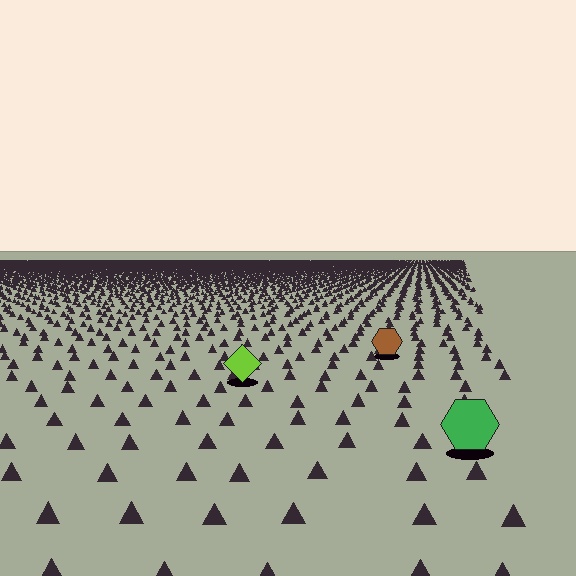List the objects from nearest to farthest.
From nearest to farthest: the green hexagon, the lime diamond, the brown hexagon.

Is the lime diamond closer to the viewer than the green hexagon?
No. The green hexagon is closer — you can tell from the texture gradient: the ground texture is coarser near it.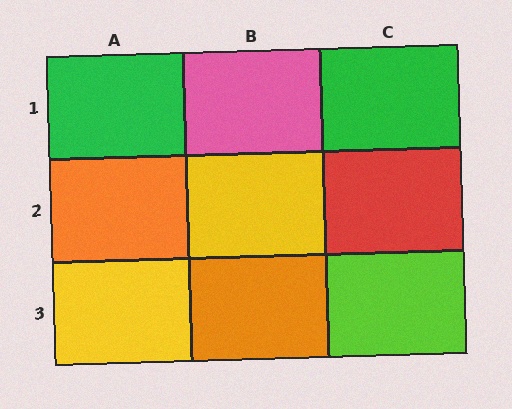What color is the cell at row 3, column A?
Yellow.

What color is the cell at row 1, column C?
Green.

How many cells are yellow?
2 cells are yellow.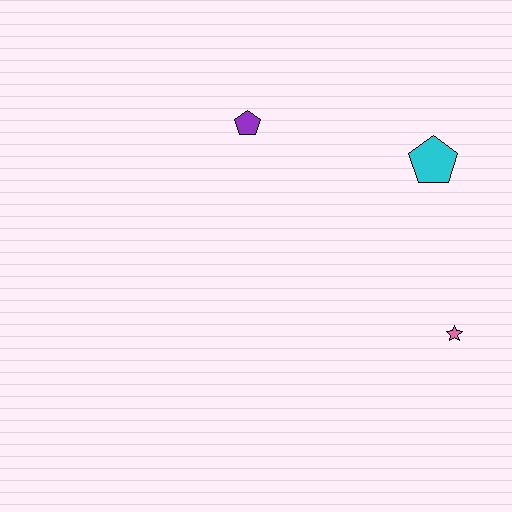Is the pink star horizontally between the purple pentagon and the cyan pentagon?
No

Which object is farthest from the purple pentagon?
The pink star is farthest from the purple pentagon.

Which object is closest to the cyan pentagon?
The pink star is closest to the cyan pentagon.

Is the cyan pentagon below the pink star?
No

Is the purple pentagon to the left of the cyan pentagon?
Yes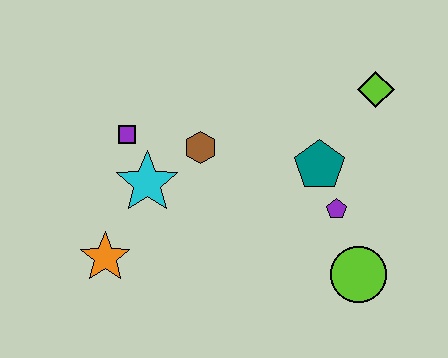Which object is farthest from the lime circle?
The purple square is farthest from the lime circle.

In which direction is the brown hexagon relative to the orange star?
The brown hexagon is above the orange star.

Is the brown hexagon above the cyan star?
Yes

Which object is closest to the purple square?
The cyan star is closest to the purple square.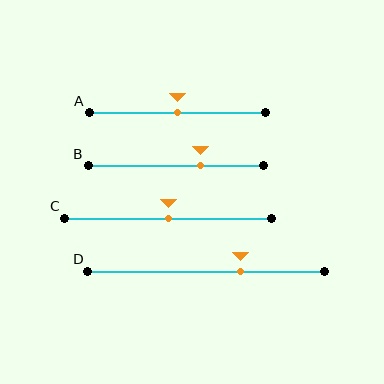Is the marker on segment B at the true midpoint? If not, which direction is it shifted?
No, the marker on segment B is shifted to the right by about 14% of the segment length.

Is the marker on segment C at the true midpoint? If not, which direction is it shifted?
Yes, the marker on segment C is at the true midpoint.